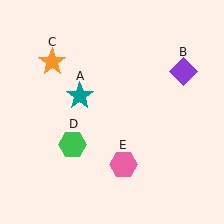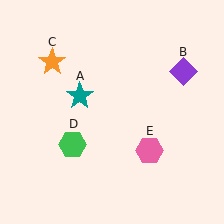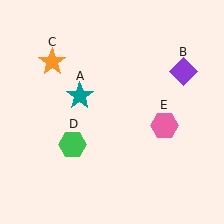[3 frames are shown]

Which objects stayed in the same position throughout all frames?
Teal star (object A) and purple diamond (object B) and orange star (object C) and green hexagon (object D) remained stationary.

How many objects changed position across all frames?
1 object changed position: pink hexagon (object E).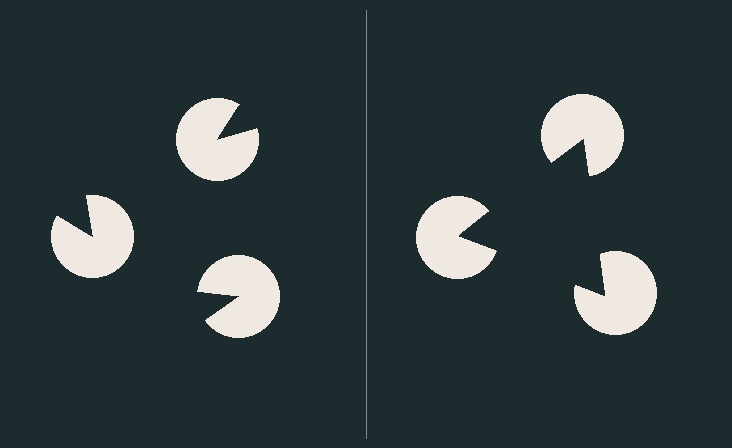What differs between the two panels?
The pac-man discs are positioned identically on both sides; only the wedge orientations differ. On the right they align to a triangle; on the left they are misaligned.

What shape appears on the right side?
An illusory triangle.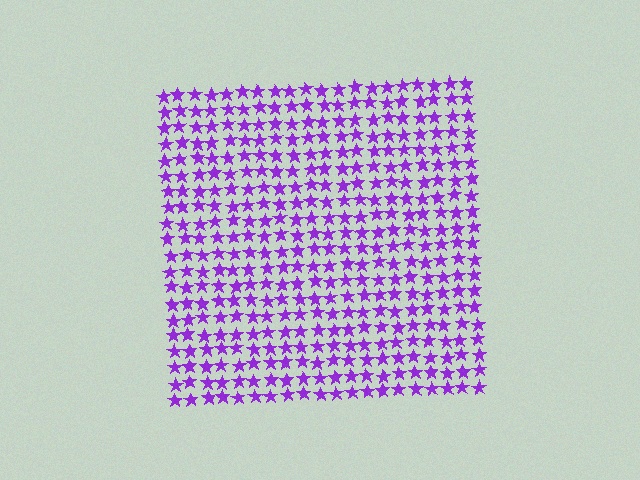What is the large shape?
The large shape is a square.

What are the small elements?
The small elements are stars.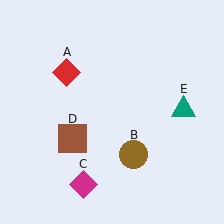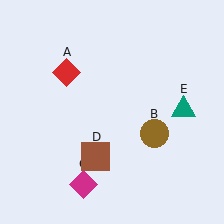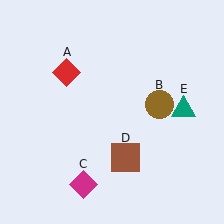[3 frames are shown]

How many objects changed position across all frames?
2 objects changed position: brown circle (object B), brown square (object D).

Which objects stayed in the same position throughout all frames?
Red diamond (object A) and magenta diamond (object C) and teal triangle (object E) remained stationary.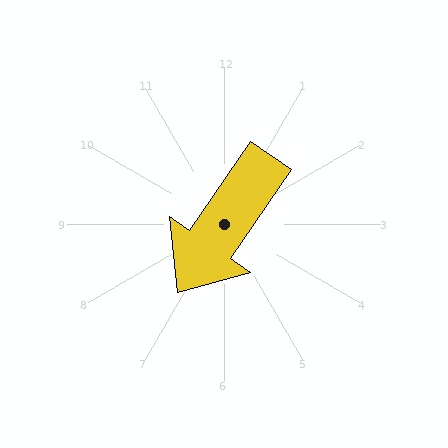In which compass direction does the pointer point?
Southwest.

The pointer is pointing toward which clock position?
Roughly 7 o'clock.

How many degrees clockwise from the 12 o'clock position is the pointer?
Approximately 215 degrees.